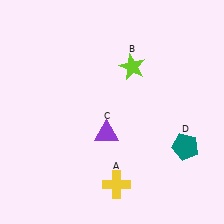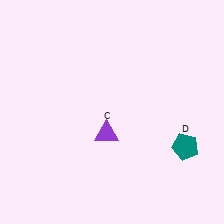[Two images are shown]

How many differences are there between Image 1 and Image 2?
There are 2 differences between the two images.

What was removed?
The yellow cross (A), the lime star (B) were removed in Image 2.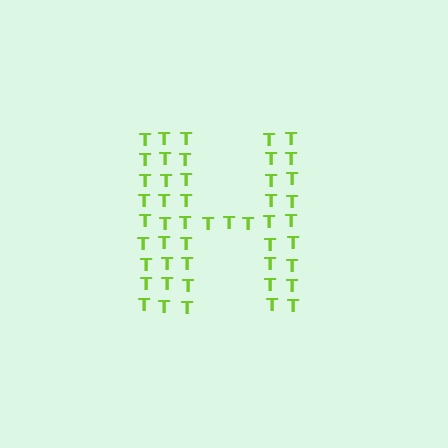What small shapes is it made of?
It is made of small letter T's.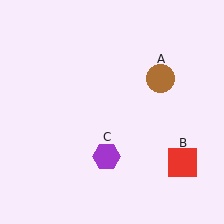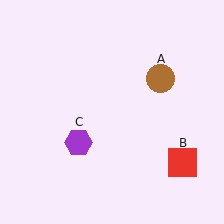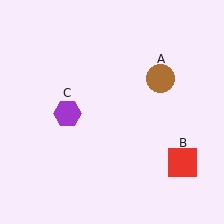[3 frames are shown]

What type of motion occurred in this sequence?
The purple hexagon (object C) rotated clockwise around the center of the scene.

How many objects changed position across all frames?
1 object changed position: purple hexagon (object C).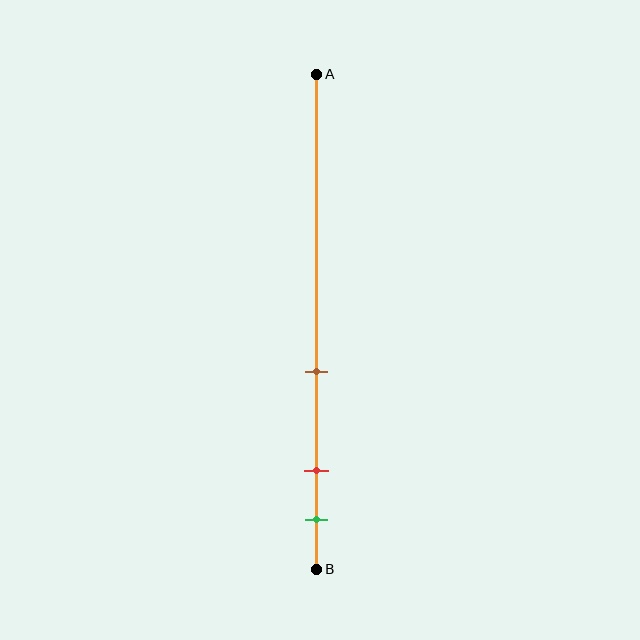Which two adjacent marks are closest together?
The red and green marks are the closest adjacent pair.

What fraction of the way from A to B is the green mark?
The green mark is approximately 90% (0.9) of the way from A to B.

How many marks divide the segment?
There are 3 marks dividing the segment.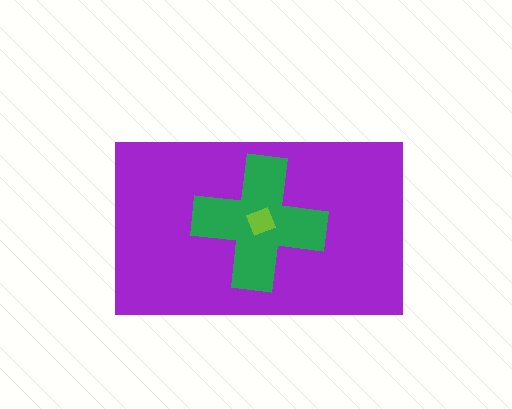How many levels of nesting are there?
3.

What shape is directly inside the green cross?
The lime square.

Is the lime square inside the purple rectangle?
Yes.